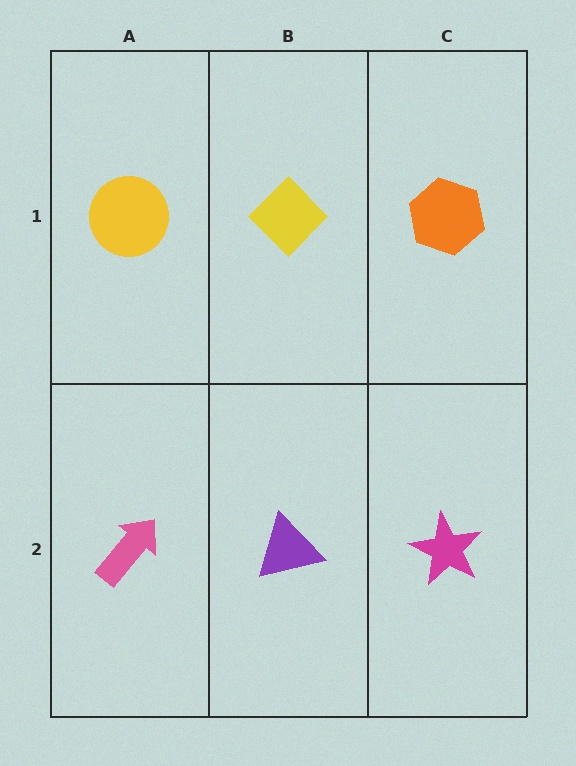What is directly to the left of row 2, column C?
A purple triangle.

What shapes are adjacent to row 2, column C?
An orange hexagon (row 1, column C), a purple triangle (row 2, column B).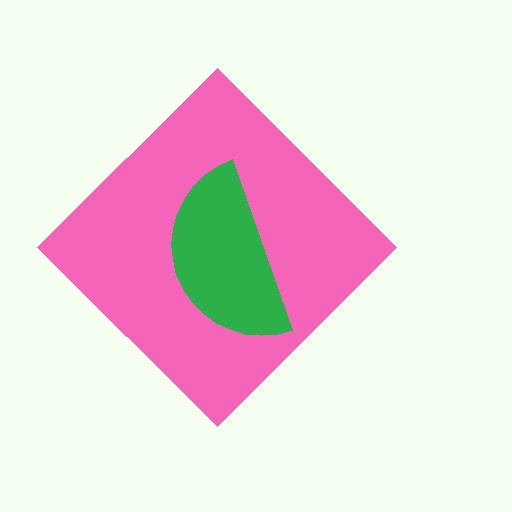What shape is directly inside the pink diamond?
The green semicircle.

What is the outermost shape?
The pink diamond.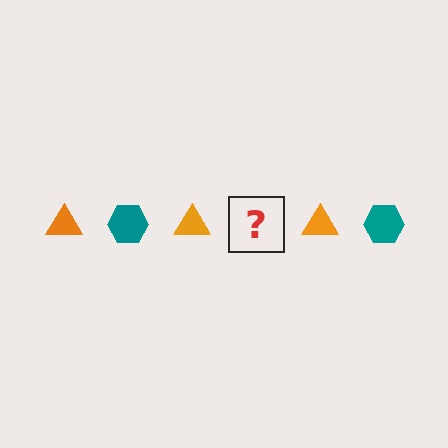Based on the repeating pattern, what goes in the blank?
The blank should be a teal hexagon.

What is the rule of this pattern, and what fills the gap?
The rule is that the pattern alternates between orange triangle and teal hexagon. The gap should be filled with a teal hexagon.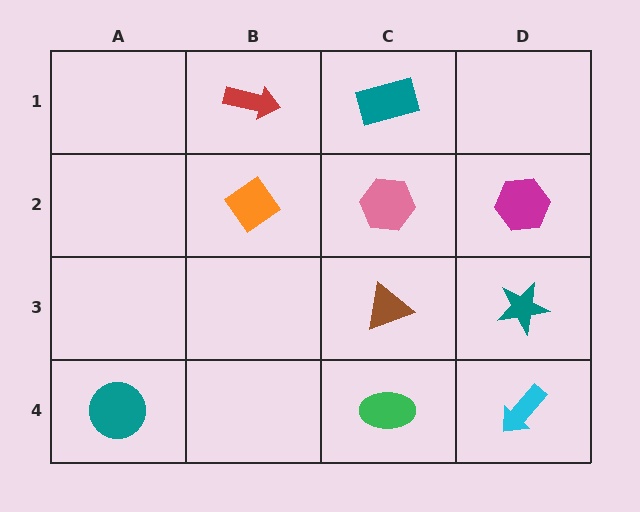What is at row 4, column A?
A teal circle.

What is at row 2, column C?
A pink hexagon.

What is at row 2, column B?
An orange diamond.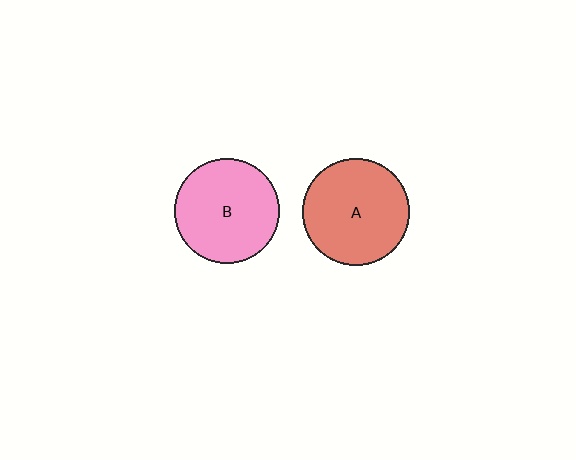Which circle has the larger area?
Circle A (red).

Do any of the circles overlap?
No, none of the circles overlap.